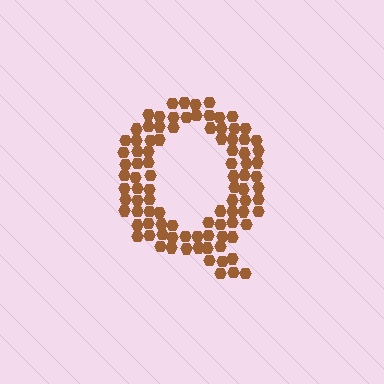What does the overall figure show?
The overall figure shows the letter Q.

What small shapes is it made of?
It is made of small hexagons.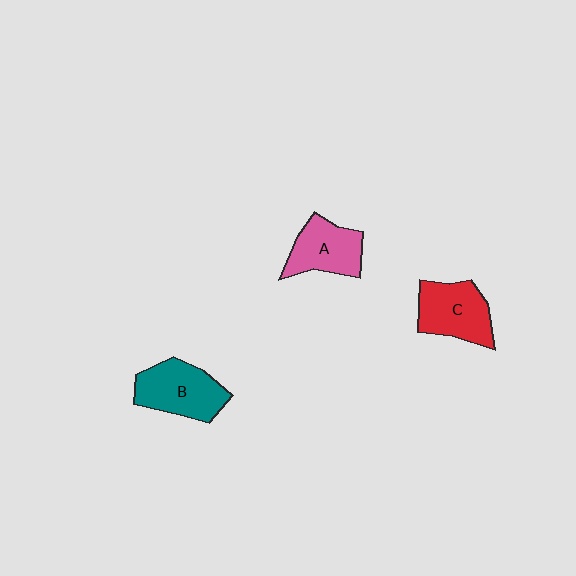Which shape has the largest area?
Shape B (teal).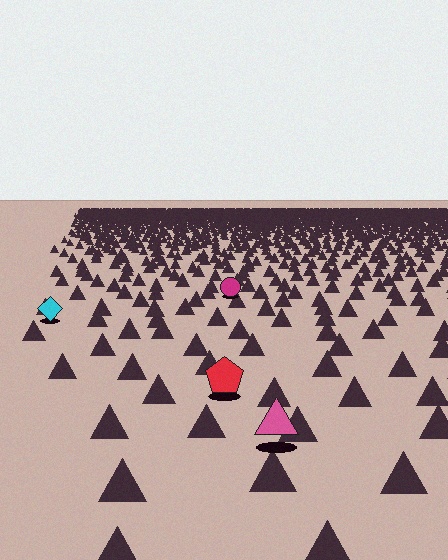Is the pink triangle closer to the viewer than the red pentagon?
Yes. The pink triangle is closer — you can tell from the texture gradient: the ground texture is coarser near it.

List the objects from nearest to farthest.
From nearest to farthest: the pink triangle, the red pentagon, the cyan diamond, the magenta circle.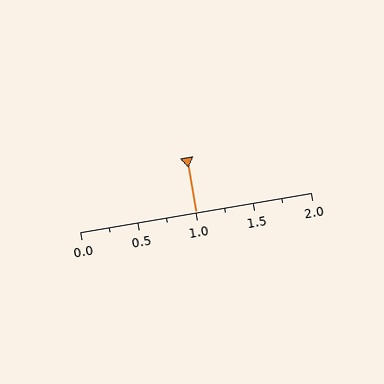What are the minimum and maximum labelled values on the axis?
The axis runs from 0.0 to 2.0.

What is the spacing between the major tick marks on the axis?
The major ticks are spaced 0.5 apart.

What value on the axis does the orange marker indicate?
The marker indicates approximately 1.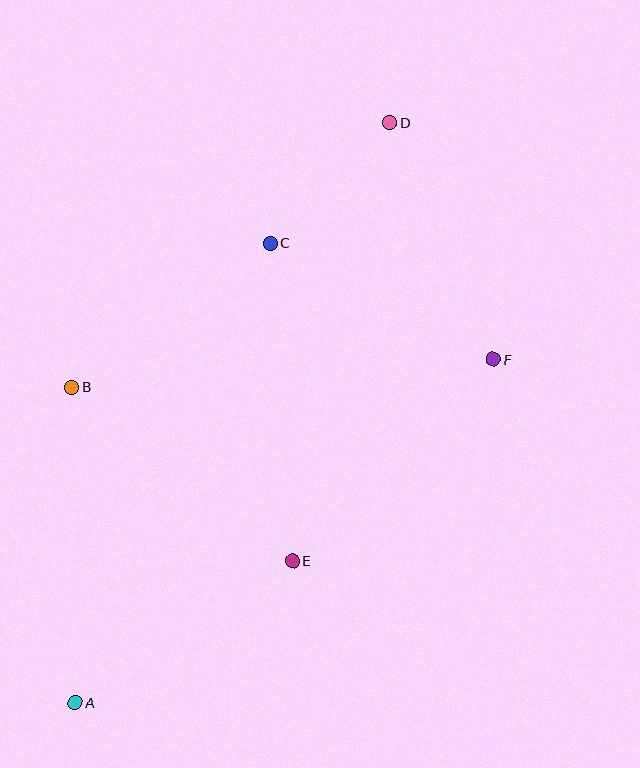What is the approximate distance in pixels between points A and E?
The distance between A and E is approximately 260 pixels.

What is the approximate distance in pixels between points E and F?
The distance between E and F is approximately 284 pixels.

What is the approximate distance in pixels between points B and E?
The distance between B and E is approximately 281 pixels.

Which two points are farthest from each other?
Points A and D are farthest from each other.